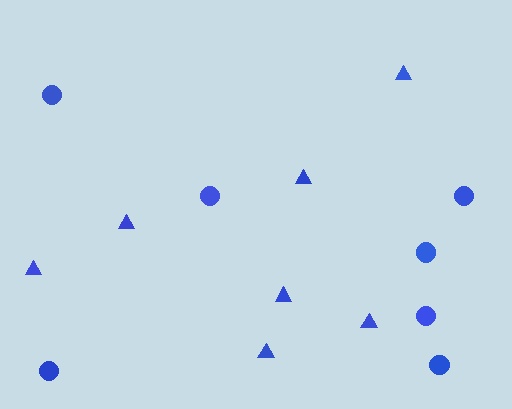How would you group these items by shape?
There are 2 groups: one group of circles (7) and one group of triangles (7).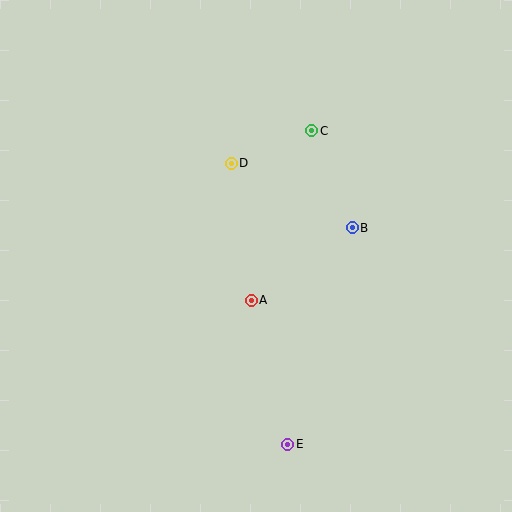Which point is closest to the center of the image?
Point A at (251, 300) is closest to the center.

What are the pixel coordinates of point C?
Point C is at (312, 131).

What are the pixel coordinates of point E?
Point E is at (288, 444).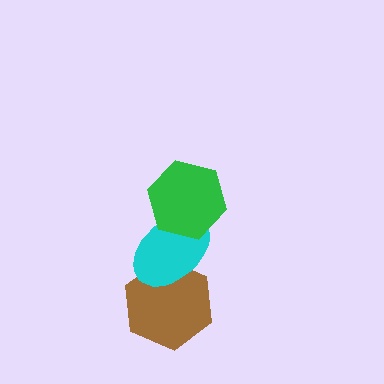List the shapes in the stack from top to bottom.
From top to bottom: the green hexagon, the cyan ellipse, the brown hexagon.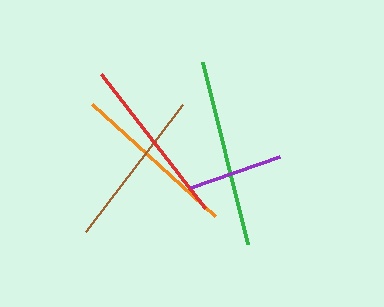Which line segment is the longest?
The green line is the longest at approximately 187 pixels.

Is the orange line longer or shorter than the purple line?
The orange line is longer than the purple line.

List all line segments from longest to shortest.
From longest to shortest: green, red, orange, brown, purple.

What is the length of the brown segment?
The brown segment is approximately 160 pixels long.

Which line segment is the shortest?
The purple line is the shortest at approximately 95 pixels.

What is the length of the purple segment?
The purple segment is approximately 95 pixels long.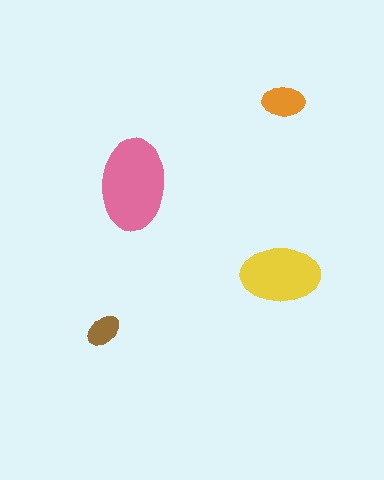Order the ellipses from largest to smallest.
the pink one, the yellow one, the orange one, the brown one.